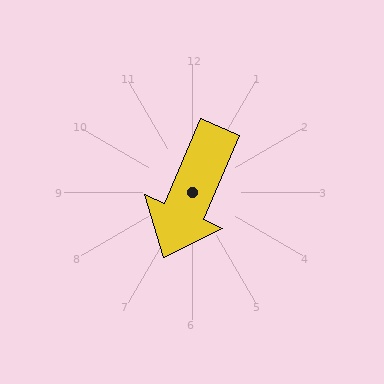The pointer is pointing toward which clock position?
Roughly 7 o'clock.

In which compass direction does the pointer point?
Southwest.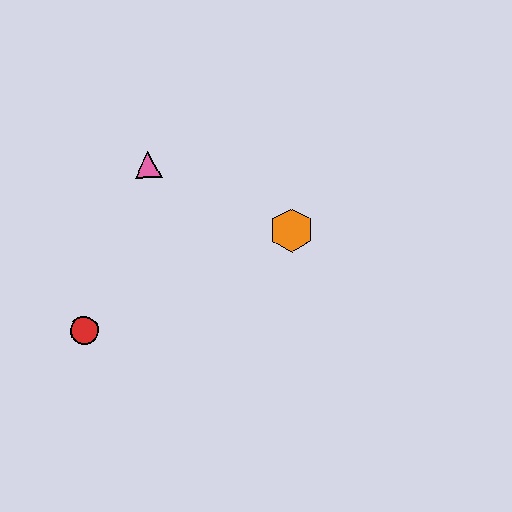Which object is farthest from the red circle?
The orange hexagon is farthest from the red circle.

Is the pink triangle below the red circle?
No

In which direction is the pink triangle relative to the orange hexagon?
The pink triangle is to the left of the orange hexagon.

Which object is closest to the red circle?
The pink triangle is closest to the red circle.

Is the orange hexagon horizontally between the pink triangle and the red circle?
No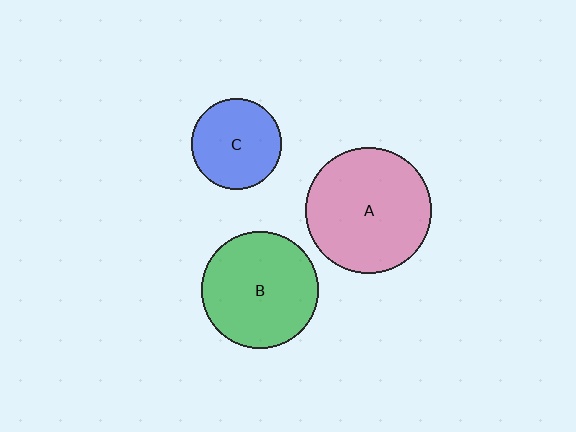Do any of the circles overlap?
No, none of the circles overlap.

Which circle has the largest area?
Circle A (pink).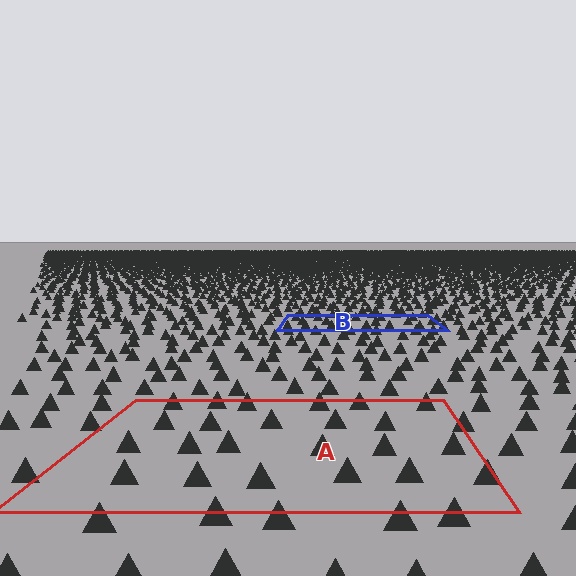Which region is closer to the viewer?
Region A is closer. The texture elements there are larger and more spread out.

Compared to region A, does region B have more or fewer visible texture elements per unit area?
Region B has more texture elements per unit area — they are packed more densely because it is farther away.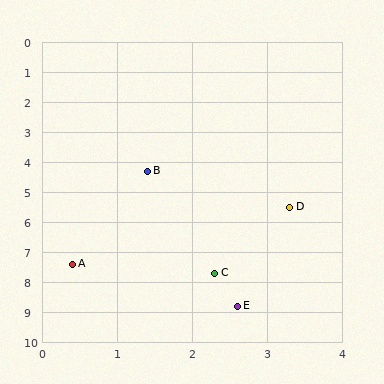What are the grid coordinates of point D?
Point D is at approximately (3.3, 5.5).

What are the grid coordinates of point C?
Point C is at approximately (2.3, 7.7).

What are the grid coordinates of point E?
Point E is at approximately (2.6, 8.8).